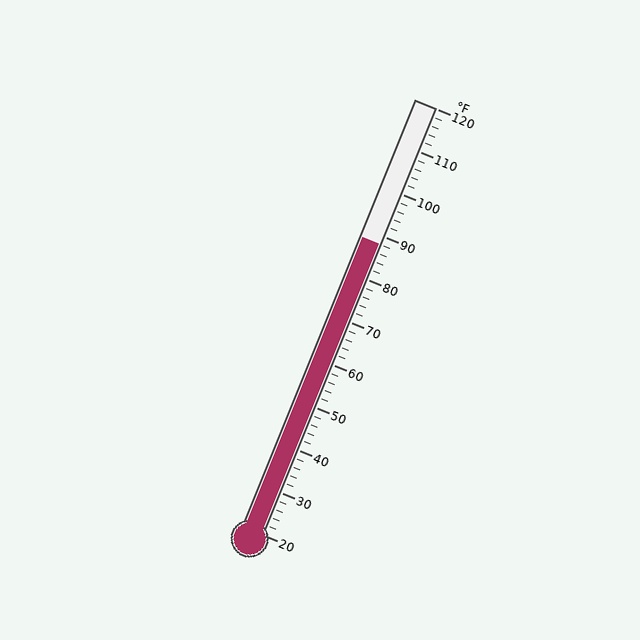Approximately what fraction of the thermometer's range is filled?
The thermometer is filled to approximately 70% of its range.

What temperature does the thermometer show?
The thermometer shows approximately 88°F.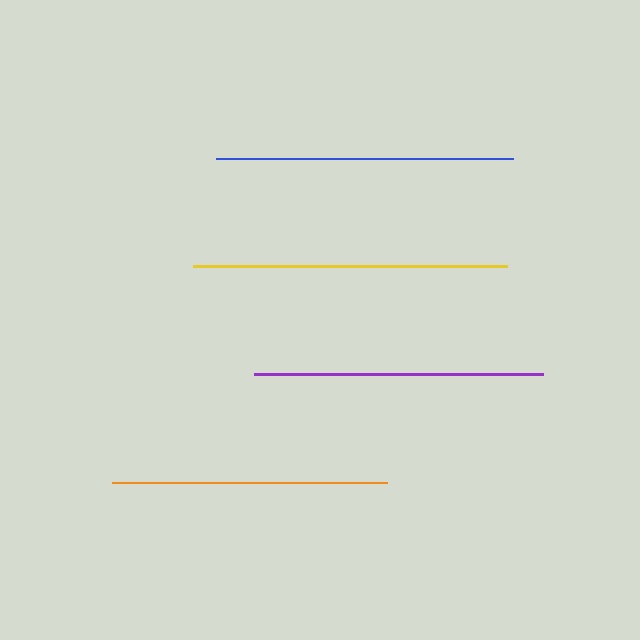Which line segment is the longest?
The yellow line is the longest at approximately 314 pixels.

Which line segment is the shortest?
The orange line is the shortest at approximately 275 pixels.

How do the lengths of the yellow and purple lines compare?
The yellow and purple lines are approximately the same length.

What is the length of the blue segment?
The blue segment is approximately 297 pixels long.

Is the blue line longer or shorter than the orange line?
The blue line is longer than the orange line.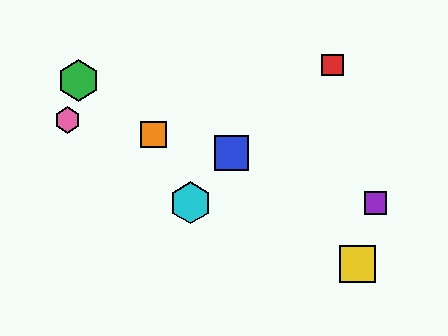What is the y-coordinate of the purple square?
The purple square is at y≈203.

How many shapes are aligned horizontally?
2 shapes (the purple square, the cyan hexagon) are aligned horizontally.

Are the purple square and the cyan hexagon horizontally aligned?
Yes, both are at y≈203.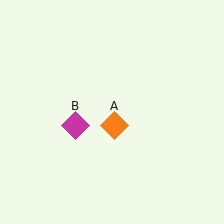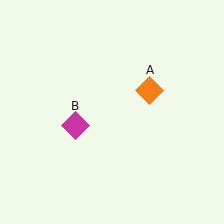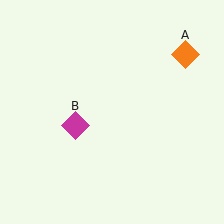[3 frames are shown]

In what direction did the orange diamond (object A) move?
The orange diamond (object A) moved up and to the right.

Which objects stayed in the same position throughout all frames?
Magenta diamond (object B) remained stationary.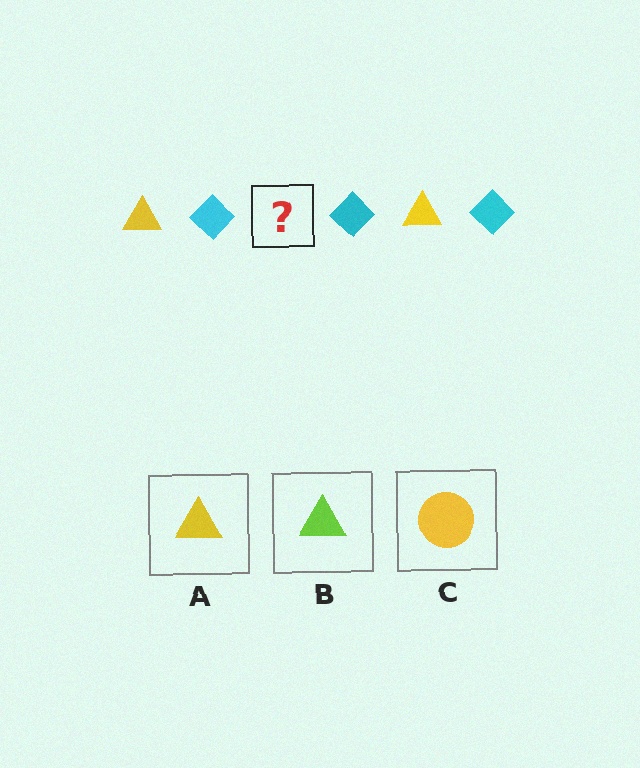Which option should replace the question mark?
Option A.